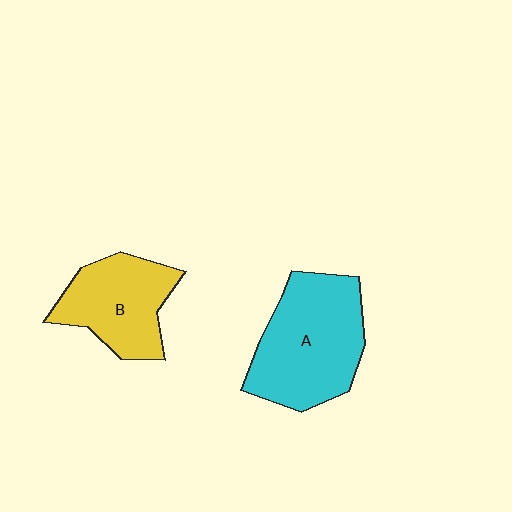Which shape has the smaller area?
Shape B (yellow).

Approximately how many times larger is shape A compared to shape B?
Approximately 1.4 times.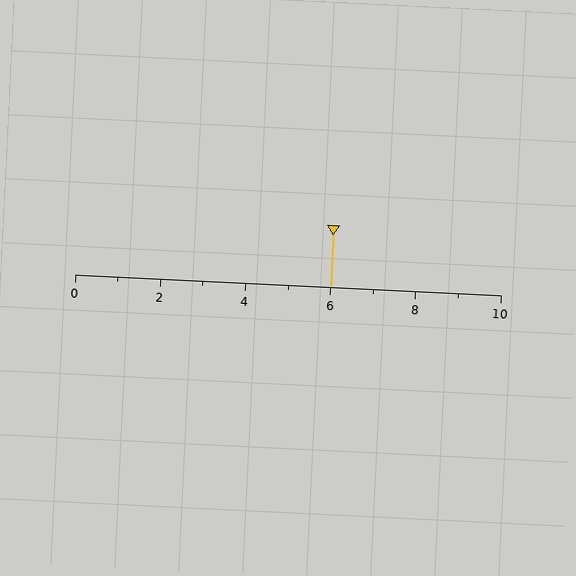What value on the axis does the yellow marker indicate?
The marker indicates approximately 6.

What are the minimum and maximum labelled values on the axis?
The axis runs from 0 to 10.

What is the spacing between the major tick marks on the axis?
The major ticks are spaced 2 apart.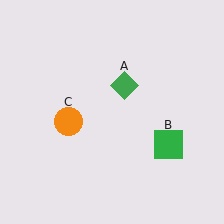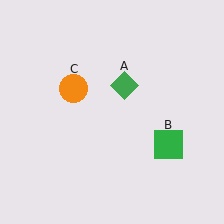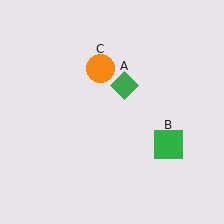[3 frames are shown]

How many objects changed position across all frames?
1 object changed position: orange circle (object C).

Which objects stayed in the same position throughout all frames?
Green diamond (object A) and green square (object B) remained stationary.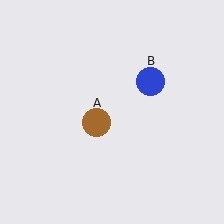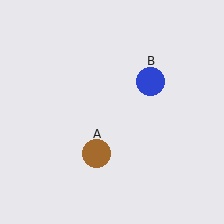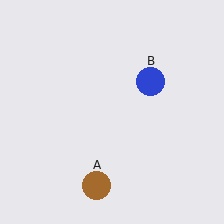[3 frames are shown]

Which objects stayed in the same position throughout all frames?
Blue circle (object B) remained stationary.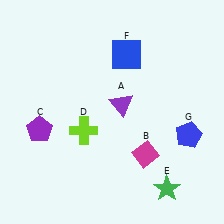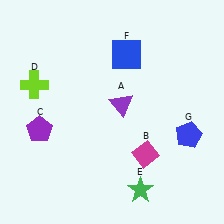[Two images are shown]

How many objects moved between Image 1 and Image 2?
2 objects moved between the two images.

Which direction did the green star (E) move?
The green star (E) moved left.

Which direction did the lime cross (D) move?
The lime cross (D) moved left.